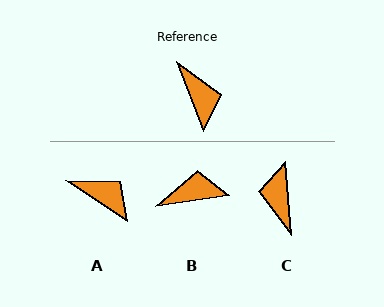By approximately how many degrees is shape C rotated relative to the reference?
Approximately 163 degrees counter-clockwise.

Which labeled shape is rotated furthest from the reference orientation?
C, about 163 degrees away.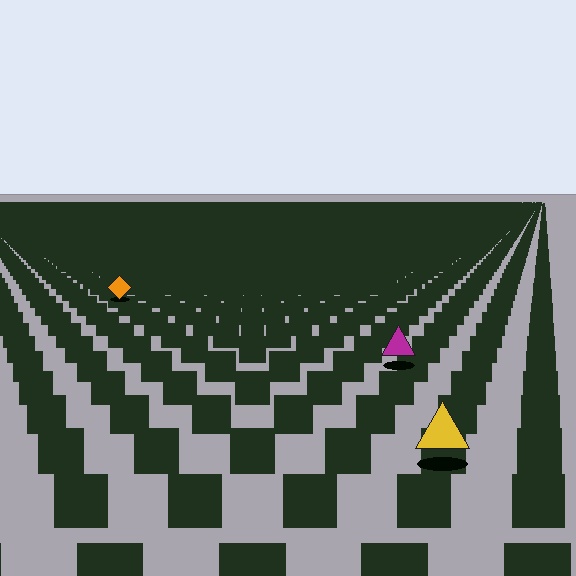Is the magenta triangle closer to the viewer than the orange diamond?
Yes. The magenta triangle is closer — you can tell from the texture gradient: the ground texture is coarser near it.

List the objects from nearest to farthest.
From nearest to farthest: the yellow triangle, the magenta triangle, the orange diamond.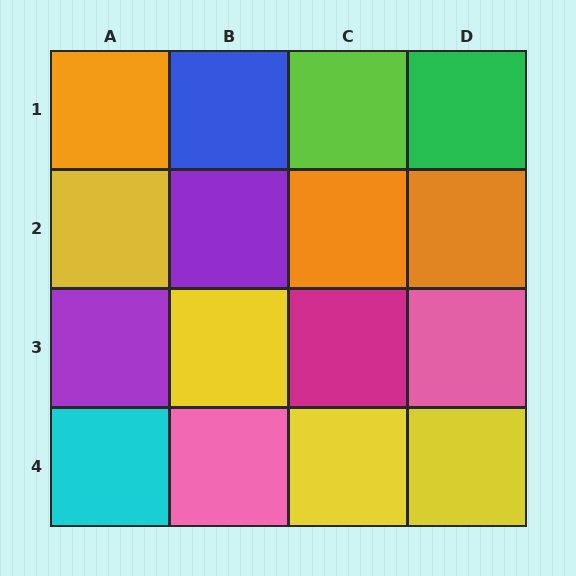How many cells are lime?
1 cell is lime.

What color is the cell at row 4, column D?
Yellow.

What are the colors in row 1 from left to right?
Orange, blue, lime, green.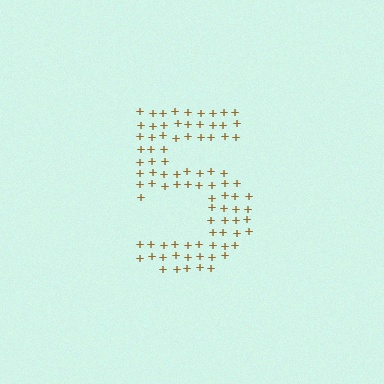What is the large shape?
The large shape is the digit 5.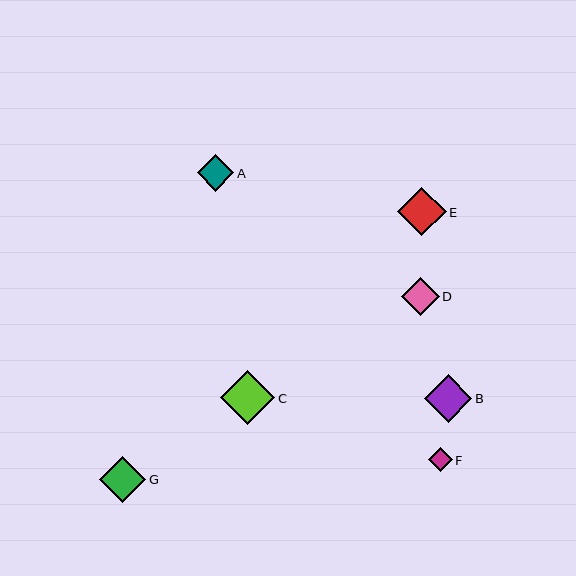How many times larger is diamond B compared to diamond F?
Diamond B is approximately 2.0 times the size of diamond F.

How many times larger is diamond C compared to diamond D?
Diamond C is approximately 1.4 times the size of diamond D.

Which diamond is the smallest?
Diamond F is the smallest with a size of approximately 24 pixels.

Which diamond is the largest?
Diamond C is the largest with a size of approximately 54 pixels.